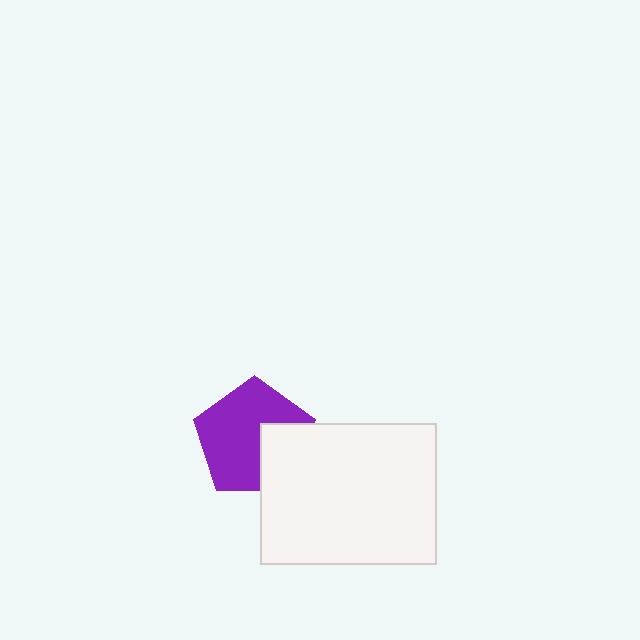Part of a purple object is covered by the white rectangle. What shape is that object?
It is a pentagon.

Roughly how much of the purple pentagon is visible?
Most of it is visible (roughly 70%).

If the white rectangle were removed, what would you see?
You would see the complete purple pentagon.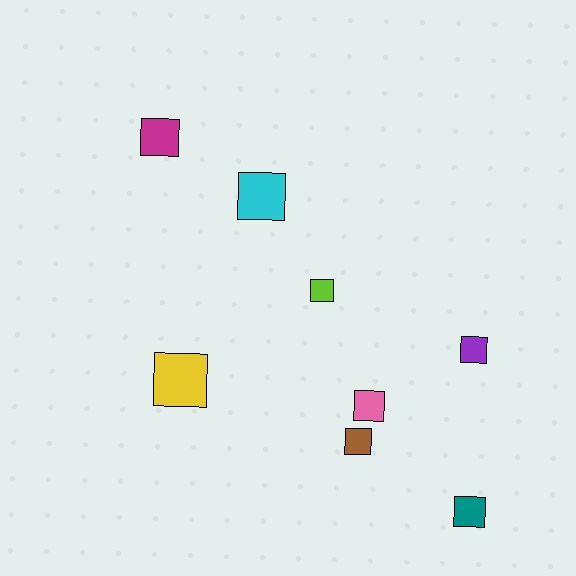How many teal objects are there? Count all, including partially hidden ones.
There is 1 teal object.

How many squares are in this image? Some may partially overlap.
There are 8 squares.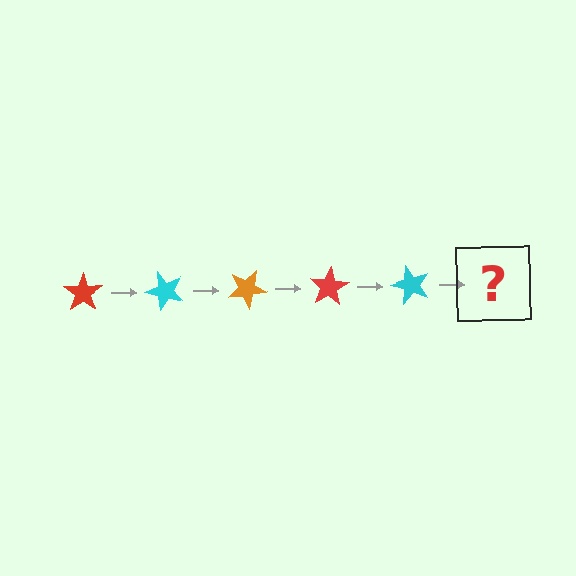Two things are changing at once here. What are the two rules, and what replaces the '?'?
The two rules are that it rotates 50 degrees each step and the color cycles through red, cyan, and orange. The '?' should be an orange star, rotated 250 degrees from the start.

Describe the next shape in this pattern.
It should be an orange star, rotated 250 degrees from the start.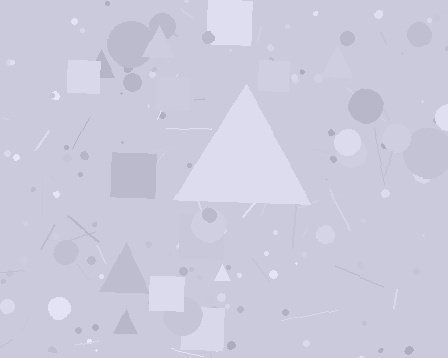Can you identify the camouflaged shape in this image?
The camouflaged shape is a triangle.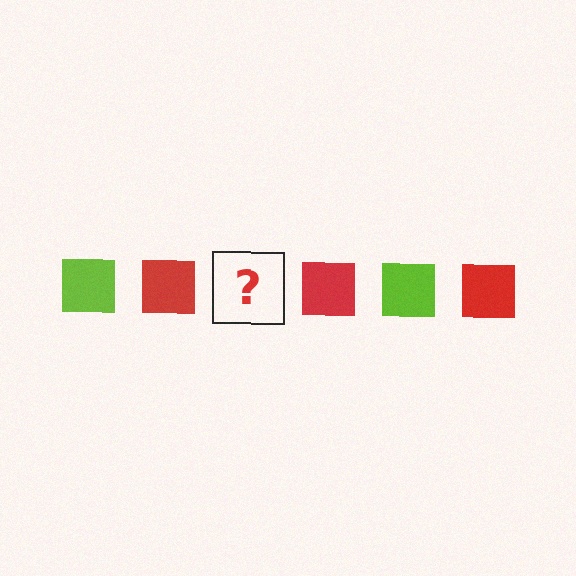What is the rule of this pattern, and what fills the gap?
The rule is that the pattern cycles through lime, red squares. The gap should be filled with a lime square.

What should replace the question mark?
The question mark should be replaced with a lime square.